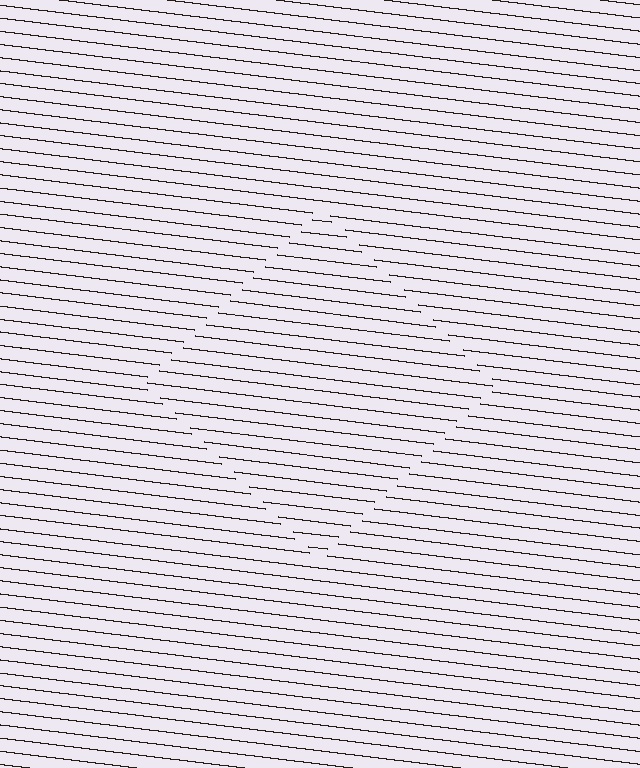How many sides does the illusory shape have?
4 sides — the line-ends trace a square.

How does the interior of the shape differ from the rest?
The interior of the shape contains the same grating, shifted by half a period — the contour is defined by the phase discontinuity where line-ends from the inner and outer gratings abut.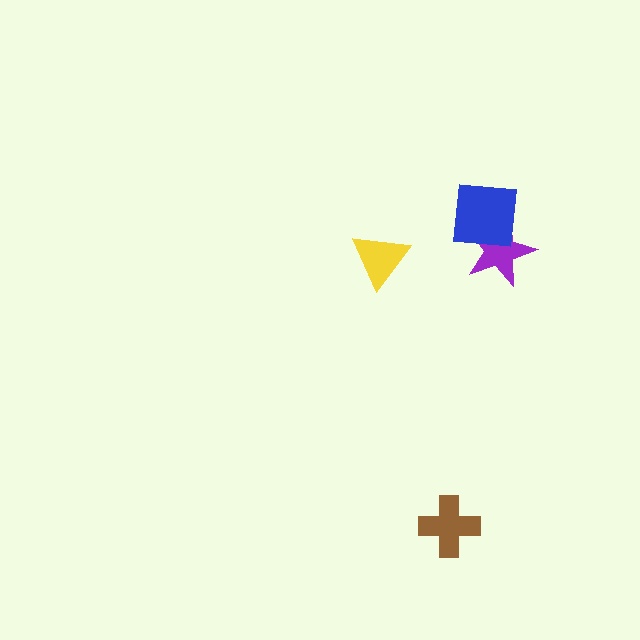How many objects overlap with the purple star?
1 object overlaps with the purple star.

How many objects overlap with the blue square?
1 object overlaps with the blue square.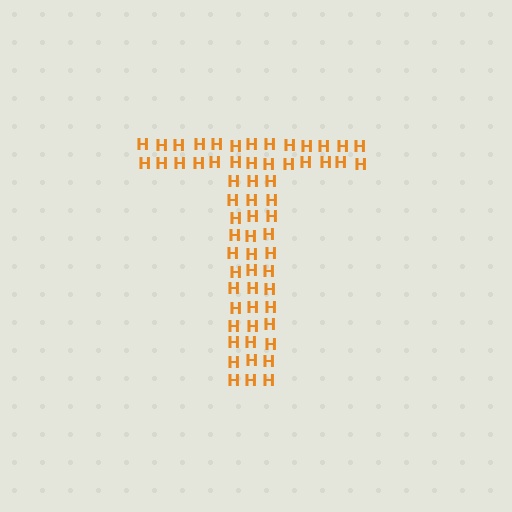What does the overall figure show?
The overall figure shows the letter T.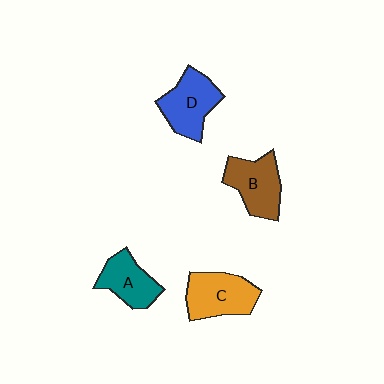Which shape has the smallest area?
Shape A (teal).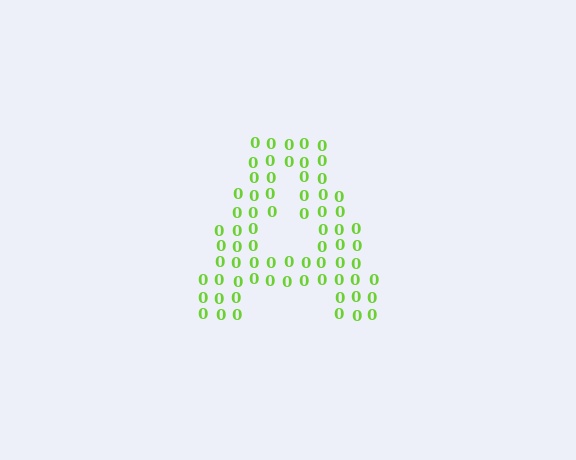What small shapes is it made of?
It is made of small digit 0's.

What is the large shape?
The large shape is the letter A.